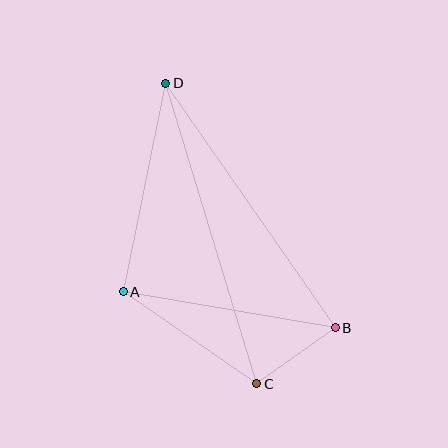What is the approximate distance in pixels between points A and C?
The distance between A and C is approximately 162 pixels.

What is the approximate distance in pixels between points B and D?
The distance between B and D is approximately 298 pixels.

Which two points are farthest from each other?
Points C and D are farthest from each other.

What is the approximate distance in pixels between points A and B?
The distance between A and B is approximately 215 pixels.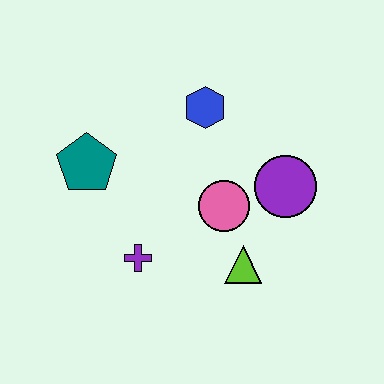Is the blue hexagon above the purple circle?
Yes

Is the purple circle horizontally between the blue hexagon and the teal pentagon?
No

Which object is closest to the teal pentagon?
The purple cross is closest to the teal pentagon.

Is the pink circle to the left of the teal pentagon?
No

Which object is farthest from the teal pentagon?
The purple circle is farthest from the teal pentagon.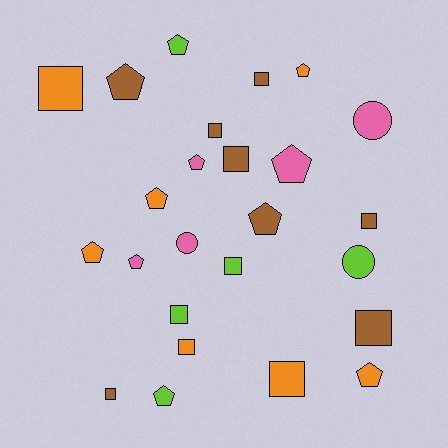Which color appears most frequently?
Brown, with 8 objects.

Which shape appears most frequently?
Pentagon, with 11 objects.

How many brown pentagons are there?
There are 2 brown pentagons.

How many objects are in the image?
There are 25 objects.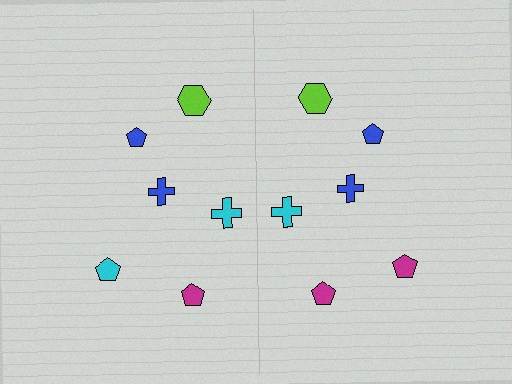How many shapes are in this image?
There are 12 shapes in this image.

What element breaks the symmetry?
The magenta pentagon on the right side breaks the symmetry — its mirror counterpart is cyan.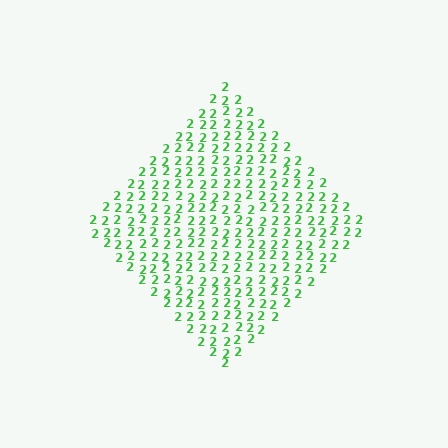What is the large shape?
The large shape is a diamond.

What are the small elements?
The small elements are digit 2's.